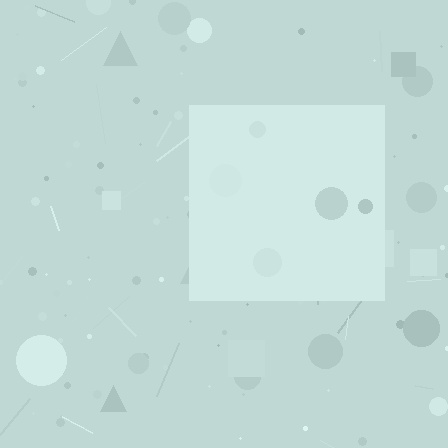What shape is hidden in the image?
A square is hidden in the image.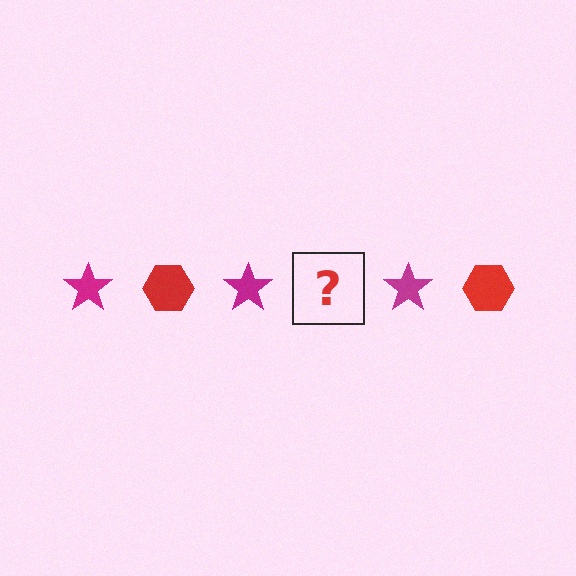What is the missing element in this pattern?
The missing element is a red hexagon.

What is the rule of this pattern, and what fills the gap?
The rule is that the pattern alternates between magenta star and red hexagon. The gap should be filled with a red hexagon.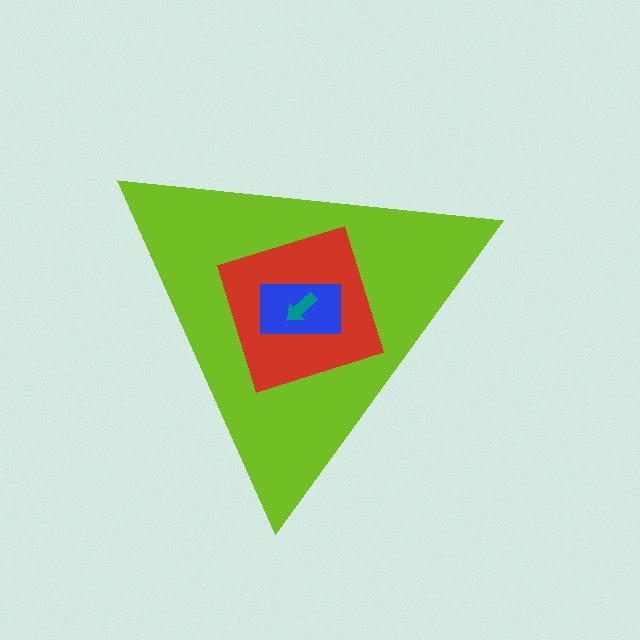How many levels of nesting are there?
4.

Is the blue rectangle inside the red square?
Yes.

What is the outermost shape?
The lime triangle.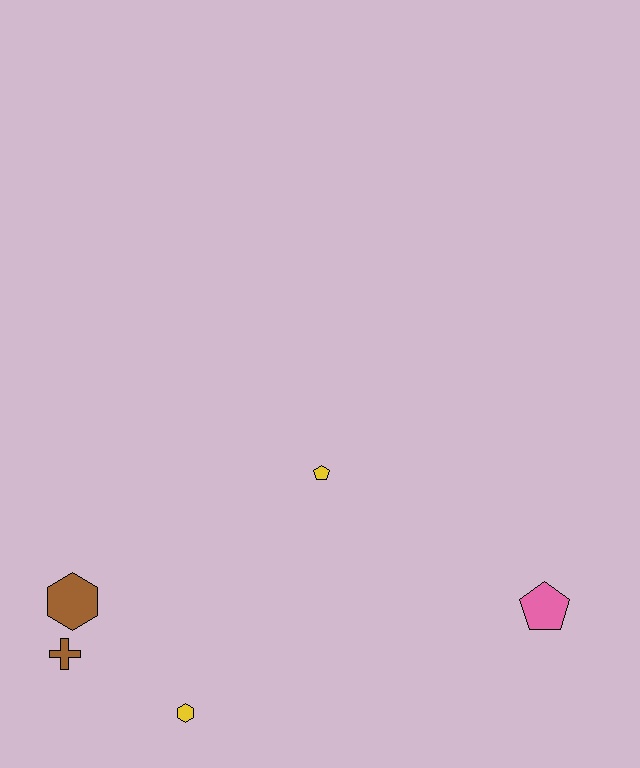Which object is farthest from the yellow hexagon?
The pink pentagon is farthest from the yellow hexagon.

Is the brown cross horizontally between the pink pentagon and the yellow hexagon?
No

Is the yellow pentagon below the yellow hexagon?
No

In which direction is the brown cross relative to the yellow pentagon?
The brown cross is to the left of the yellow pentagon.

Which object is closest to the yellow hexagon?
The brown cross is closest to the yellow hexagon.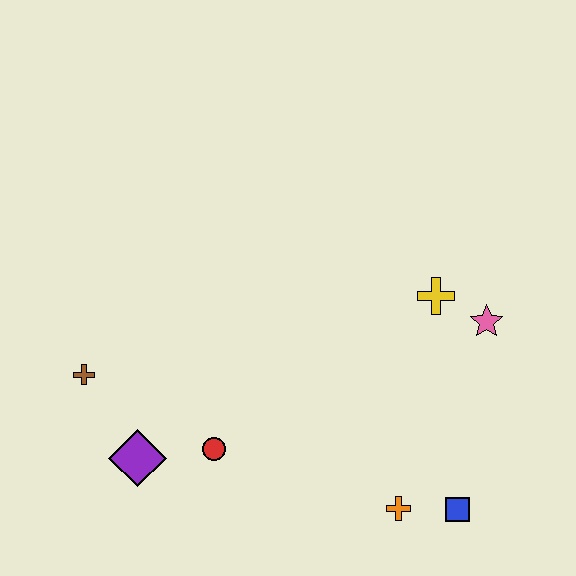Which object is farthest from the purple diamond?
The pink star is farthest from the purple diamond.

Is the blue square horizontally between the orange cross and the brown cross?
No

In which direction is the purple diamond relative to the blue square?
The purple diamond is to the left of the blue square.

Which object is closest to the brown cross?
The purple diamond is closest to the brown cross.